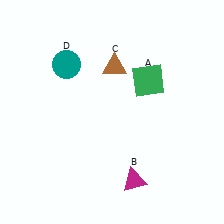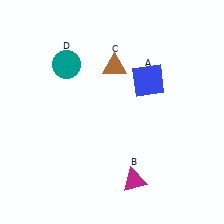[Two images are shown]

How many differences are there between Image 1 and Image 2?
There is 1 difference between the two images.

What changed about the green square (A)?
In Image 1, A is green. In Image 2, it changed to blue.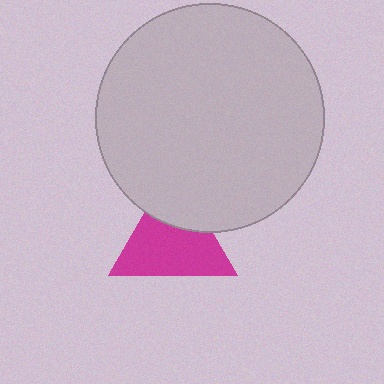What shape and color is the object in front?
The object in front is a light gray circle.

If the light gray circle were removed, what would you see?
You would see the complete magenta triangle.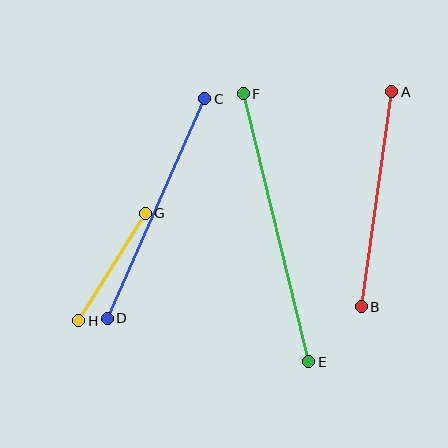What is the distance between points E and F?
The distance is approximately 276 pixels.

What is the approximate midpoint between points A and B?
The midpoint is at approximately (377, 199) pixels.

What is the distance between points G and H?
The distance is approximately 126 pixels.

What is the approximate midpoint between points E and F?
The midpoint is at approximately (276, 228) pixels.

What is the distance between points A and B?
The distance is approximately 217 pixels.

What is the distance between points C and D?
The distance is approximately 240 pixels.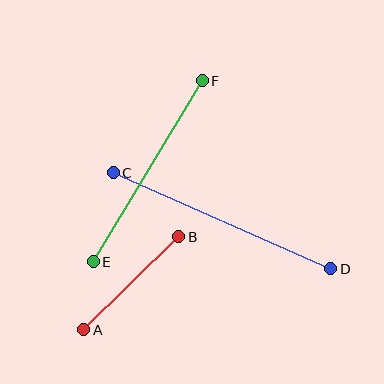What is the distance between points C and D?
The distance is approximately 238 pixels.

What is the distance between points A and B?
The distance is approximately 133 pixels.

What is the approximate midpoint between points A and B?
The midpoint is at approximately (131, 283) pixels.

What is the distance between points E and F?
The distance is approximately 211 pixels.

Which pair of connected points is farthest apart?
Points C and D are farthest apart.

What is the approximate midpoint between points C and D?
The midpoint is at approximately (222, 221) pixels.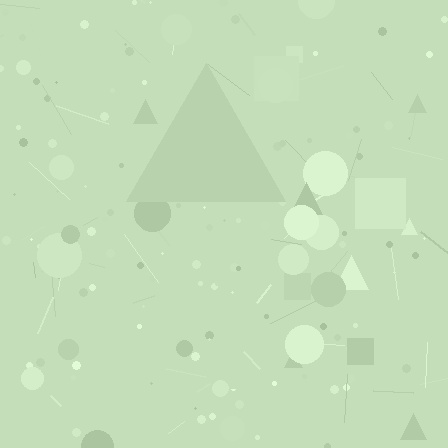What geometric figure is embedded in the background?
A triangle is embedded in the background.